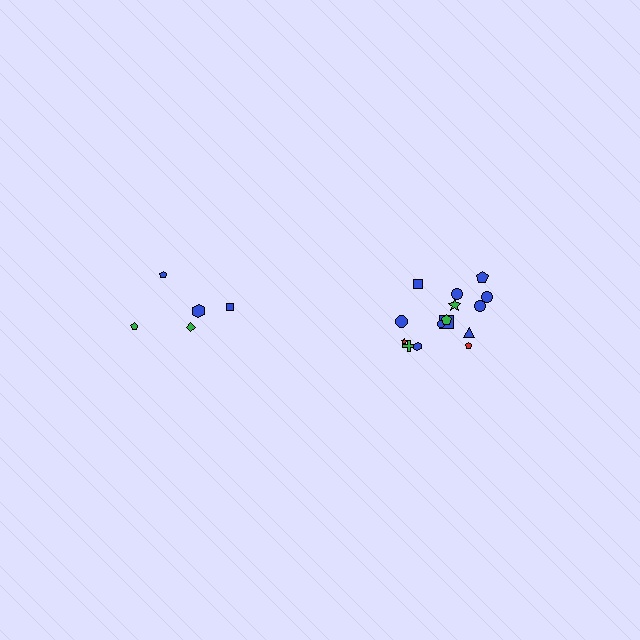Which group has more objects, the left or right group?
The right group.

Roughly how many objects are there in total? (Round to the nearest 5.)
Roughly 20 objects in total.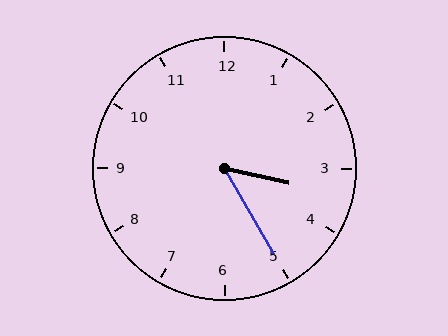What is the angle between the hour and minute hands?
Approximately 48 degrees.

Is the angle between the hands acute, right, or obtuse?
It is acute.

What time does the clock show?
3:25.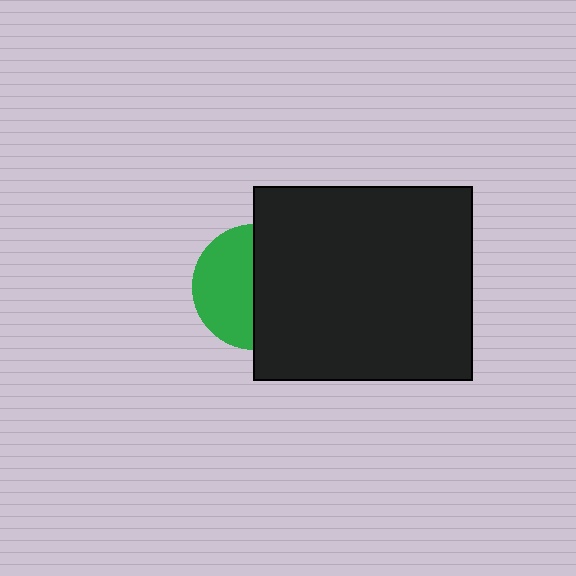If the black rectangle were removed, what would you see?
You would see the complete green circle.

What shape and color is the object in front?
The object in front is a black rectangle.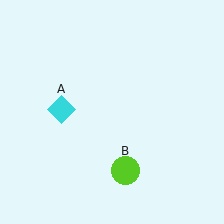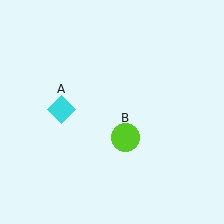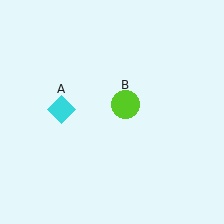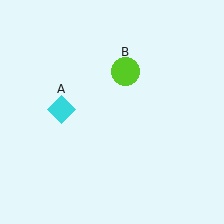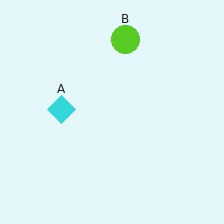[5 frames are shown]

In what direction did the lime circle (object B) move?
The lime circle (object B) moved up.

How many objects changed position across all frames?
1 object changed position: lime circle (object B).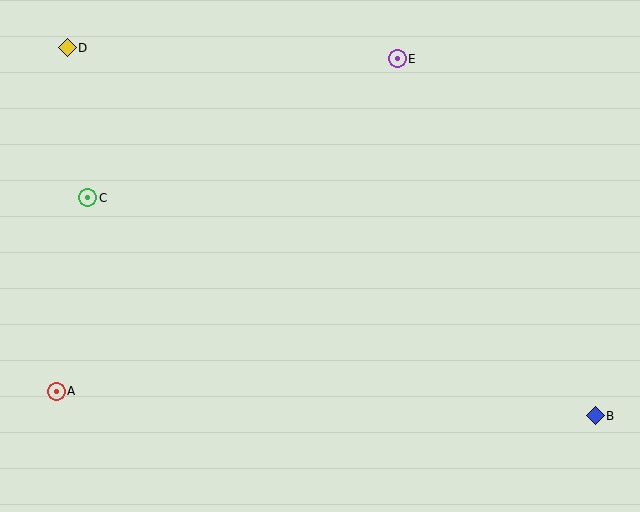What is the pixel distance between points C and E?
The distance between C and E is 339 pixels.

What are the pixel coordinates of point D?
Point D is at (67, 48).